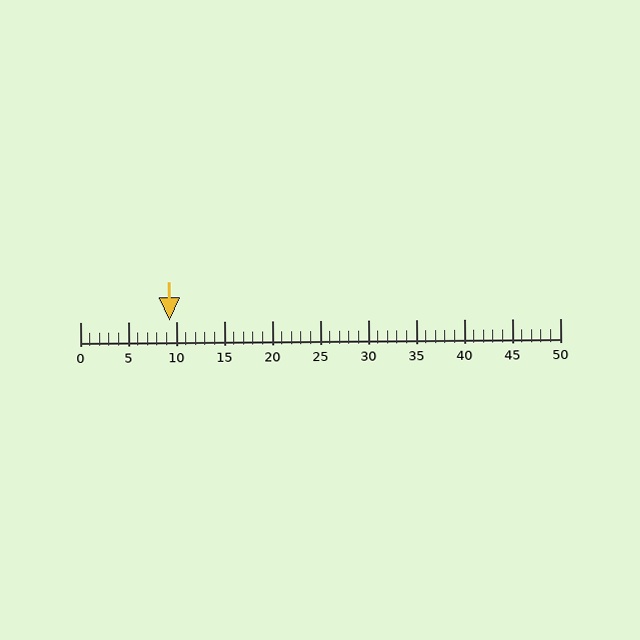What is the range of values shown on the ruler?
The ruler shows values from 0 to 50.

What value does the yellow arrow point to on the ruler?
The yellow arrow points to approximately 9.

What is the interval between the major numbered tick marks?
The major tick marks are spaced 5 units apart.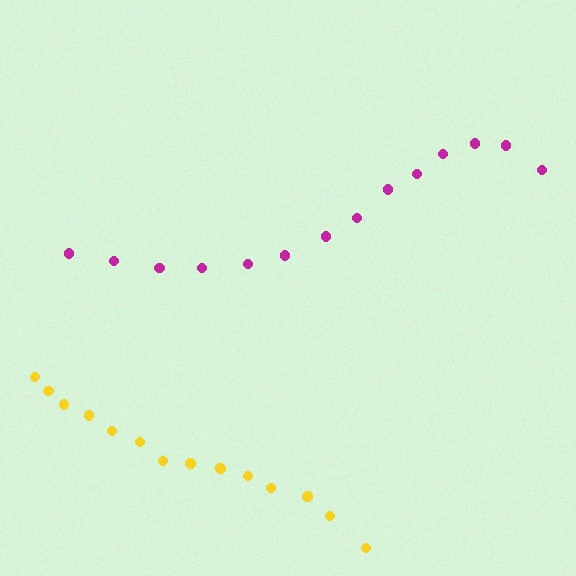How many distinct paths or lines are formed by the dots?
There are 2 distinct paths.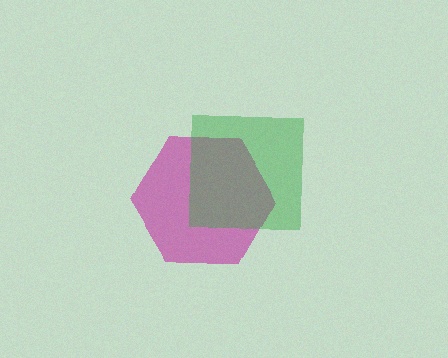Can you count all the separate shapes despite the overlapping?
Yes, there are 2 separate shapes.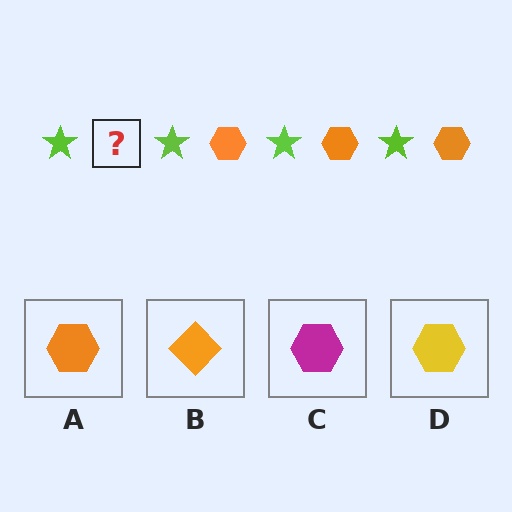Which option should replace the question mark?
Option A.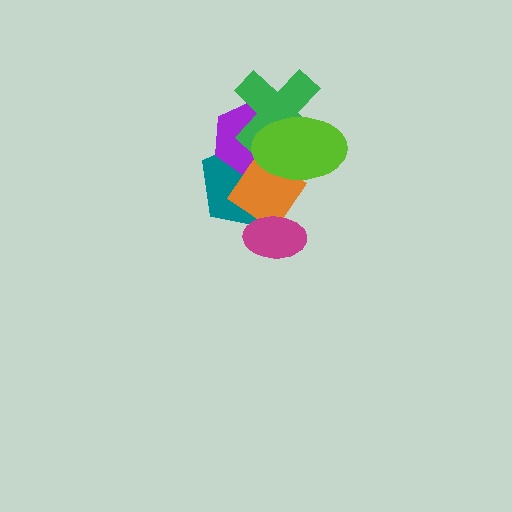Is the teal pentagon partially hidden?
Yes, it is partially covered by another shape.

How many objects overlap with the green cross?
3 objects overlap with the green cross.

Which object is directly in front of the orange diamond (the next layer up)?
The magenta ellipse is directly in front of the orange diamond.